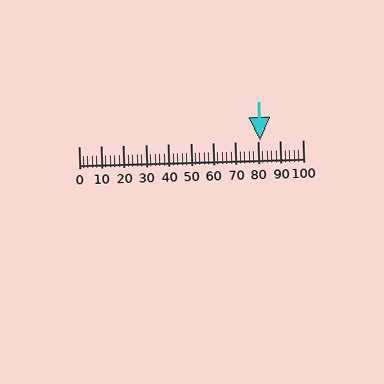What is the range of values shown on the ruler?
The ruler shows values from 0 to 100.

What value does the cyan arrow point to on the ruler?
The cyan arrow points to approximately 81.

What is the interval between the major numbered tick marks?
The major tick marks are spaced 10 units apart.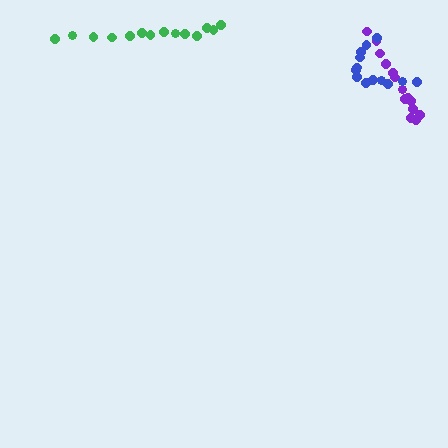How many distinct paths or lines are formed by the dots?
There are 3 distinct paths.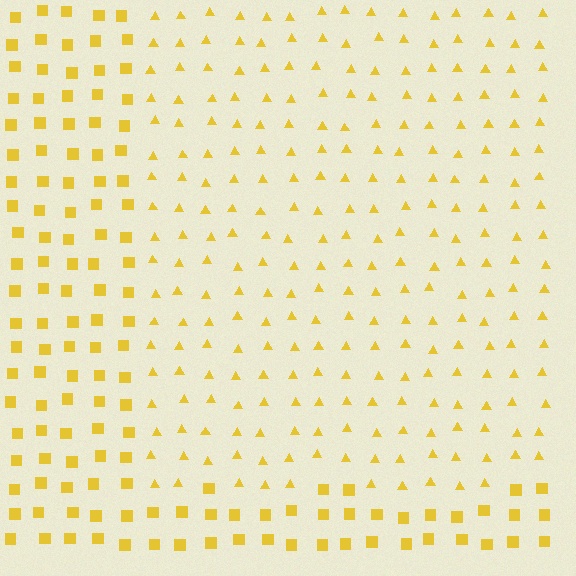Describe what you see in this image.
The image is filled with small yellow elements arranged in a uniform grid. A rectangle-shaped region contains triangles, while the surrounding area contains squares. The boundary is defined purely by the change in element shape.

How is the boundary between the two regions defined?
The boundary is defined by a change in element shape: triangles inside vs. squares outside. All elements share the same color and spacing.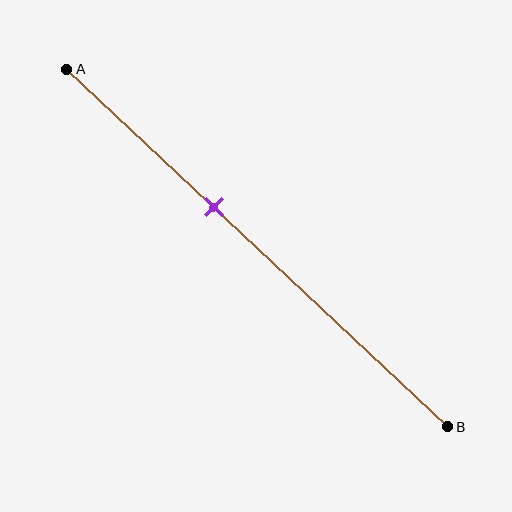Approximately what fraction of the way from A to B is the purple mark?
The purple mark is approximately 40% of the way from A to B.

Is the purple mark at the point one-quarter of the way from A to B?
No, the mark is at about 40% from A, not at the 25% one-quarter point.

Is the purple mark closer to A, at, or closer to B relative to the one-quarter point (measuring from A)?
The purple mark is closer to point B than the one-quarter point of segment AB.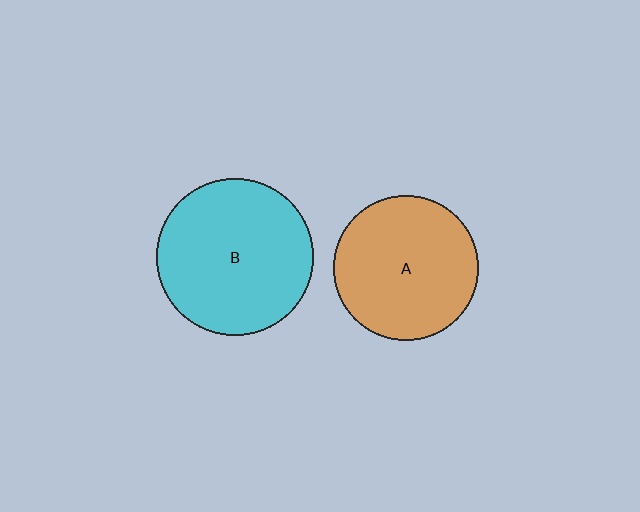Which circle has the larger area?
Circle B (cyan).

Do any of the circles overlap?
No, none of the circles overlap.